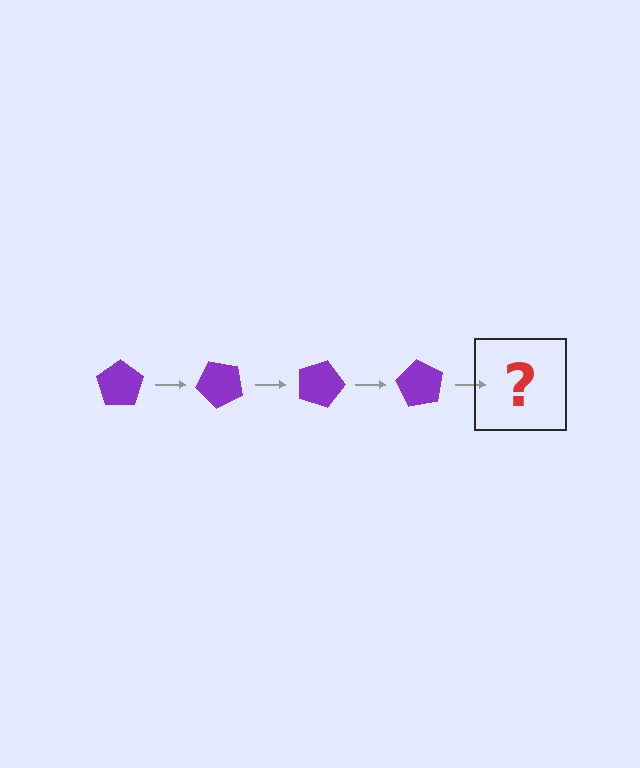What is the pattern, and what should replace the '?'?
The pattern is that the pentagon rotates 45 degrees each step. The '?' should be a purple pentagon rotated 180 degrees.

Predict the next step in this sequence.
The next step is a purple pentagon rotated 180 degrees.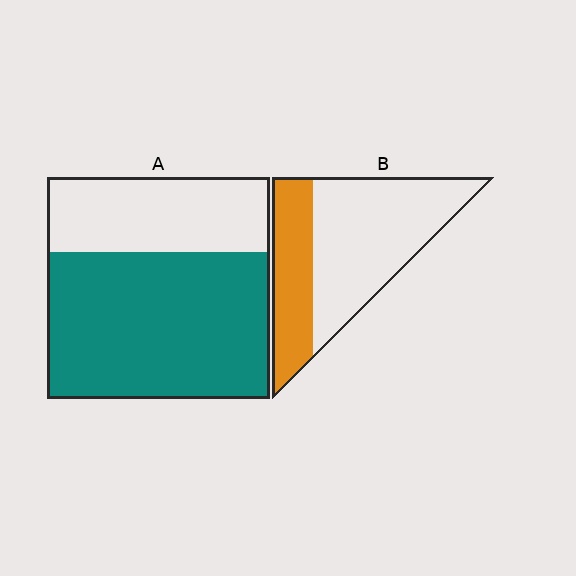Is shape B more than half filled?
No.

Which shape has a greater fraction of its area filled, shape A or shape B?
Shape A.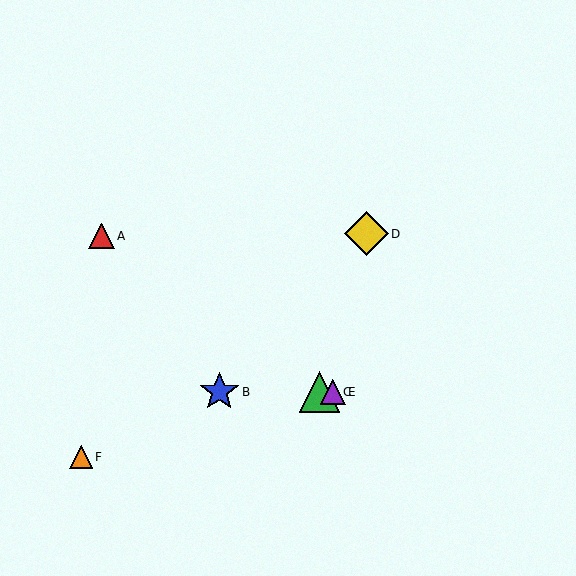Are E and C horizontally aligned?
Yes, both are at y≈392.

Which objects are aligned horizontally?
Objects B, C, E are aligned horizontally.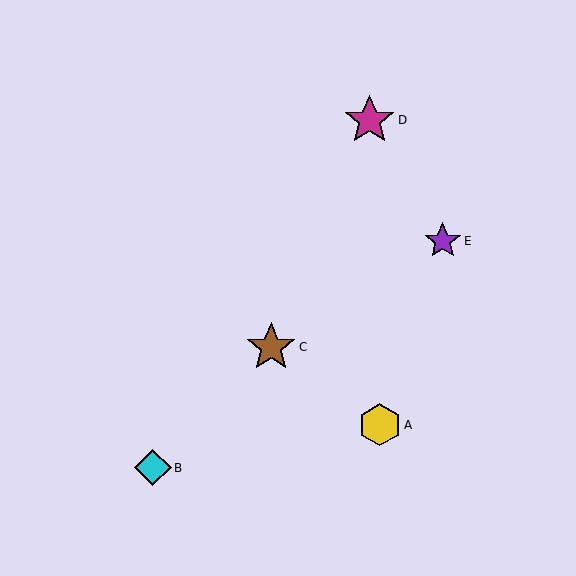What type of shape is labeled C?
Shape C is a brown star.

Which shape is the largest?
The magenta star (labeled D) is the largest.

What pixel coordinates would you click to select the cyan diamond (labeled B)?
Click at (153, 468) to select the cyan diamond B.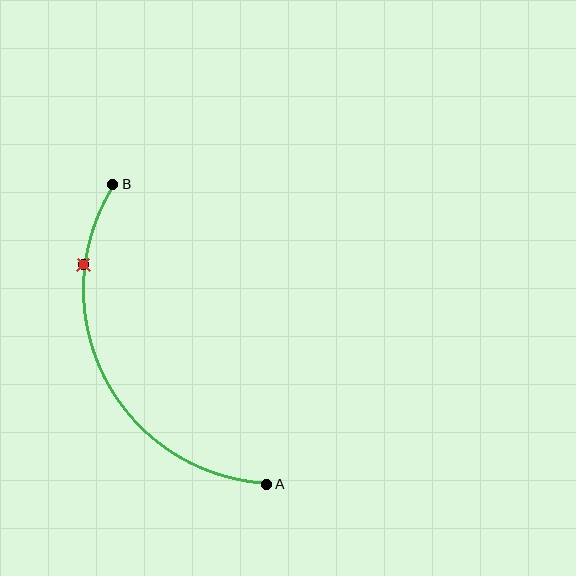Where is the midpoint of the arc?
The arc midpoint is the point on the curve farthest from the straight line joining A and B. It sits to the left of that line.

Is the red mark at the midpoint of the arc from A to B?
No. The red mark lies on the arc but is closer to endpoint B. The arc midpoint would be at the point on the curve equidistant along the arc from both A and B.